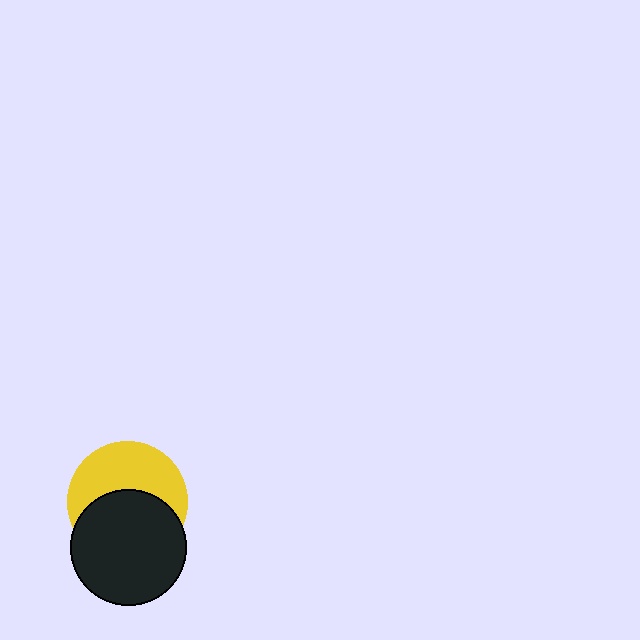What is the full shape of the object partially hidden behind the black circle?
The partially hidden object is a yellow circle.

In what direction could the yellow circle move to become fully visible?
The yellow circle could move up. That would shift it out from behind the black circle entirely.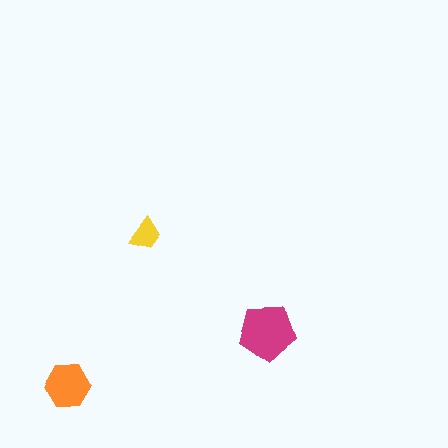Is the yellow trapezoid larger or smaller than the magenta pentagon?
Smaller.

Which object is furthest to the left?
The orange hexagon is leftmost.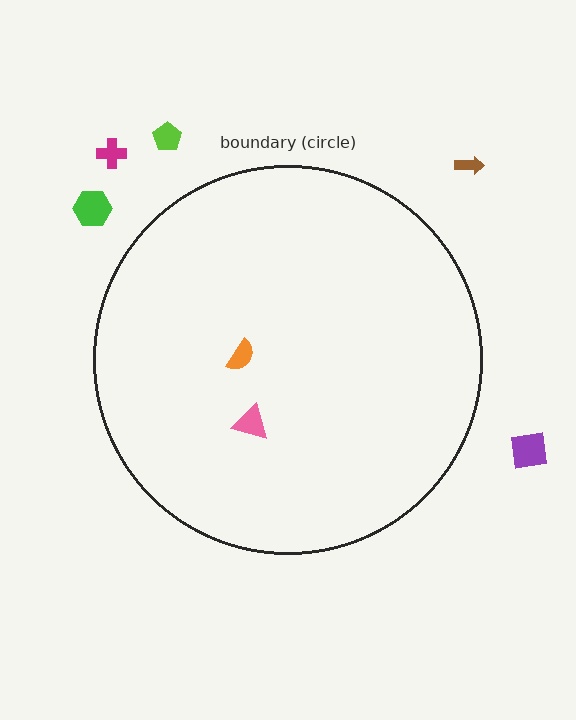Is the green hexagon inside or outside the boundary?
Outside.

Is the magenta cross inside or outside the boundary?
Outside.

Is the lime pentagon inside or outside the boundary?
Outside.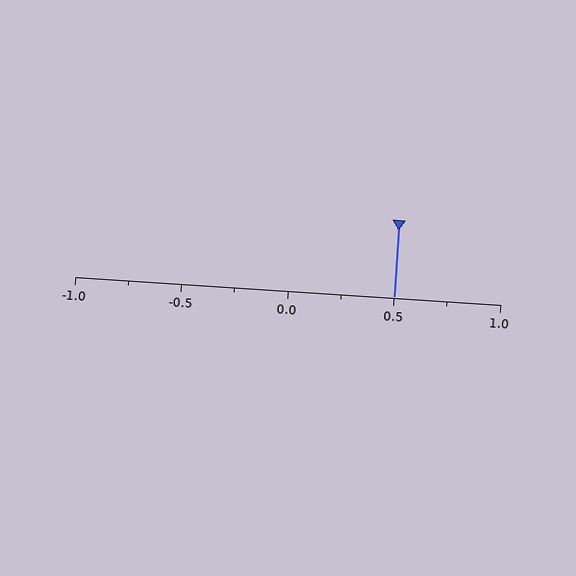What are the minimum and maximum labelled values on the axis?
The axis runs from -1.0 to 1.0.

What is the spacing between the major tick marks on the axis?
The major ticks are spaced 0.5 apart.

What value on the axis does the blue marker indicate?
The marker indicates approximately 0.5.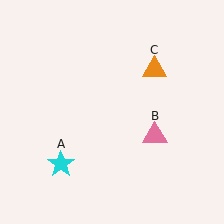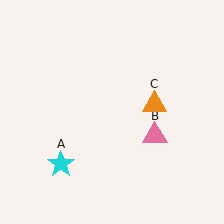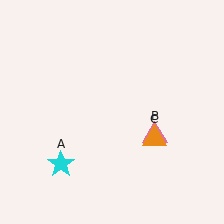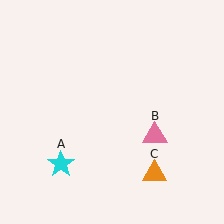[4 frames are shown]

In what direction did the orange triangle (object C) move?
The orange triangle (object C) moved down.